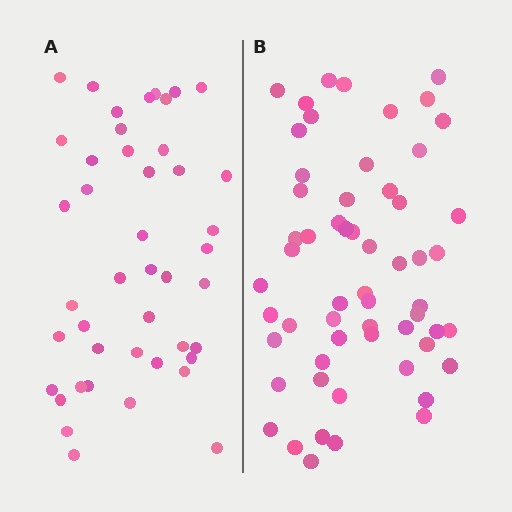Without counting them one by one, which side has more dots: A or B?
Region B (the right region) has more dots.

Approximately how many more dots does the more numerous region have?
Region B has approximately 15 more dots than region A.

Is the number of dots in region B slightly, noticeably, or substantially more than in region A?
Region B has noticeably more, but not dramatically so. The ratio is roughly 1.3 to 1.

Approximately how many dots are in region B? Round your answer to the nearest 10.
About 60 dots. (The exact count is 58, which rounds to 60.)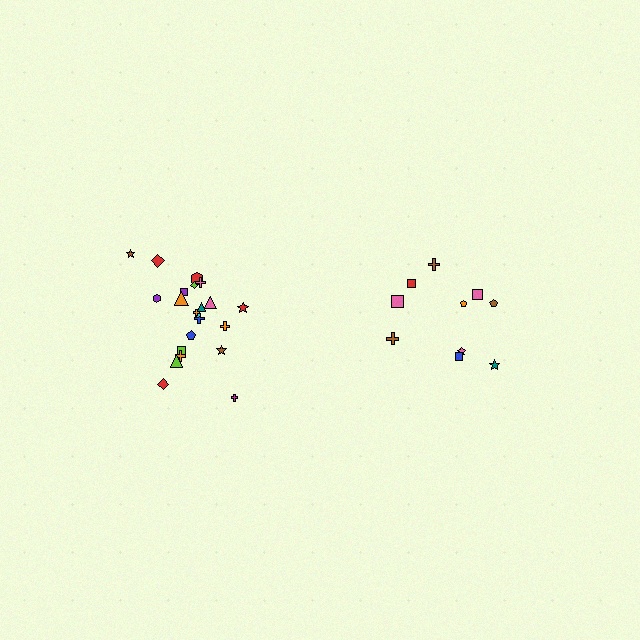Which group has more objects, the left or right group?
The left group.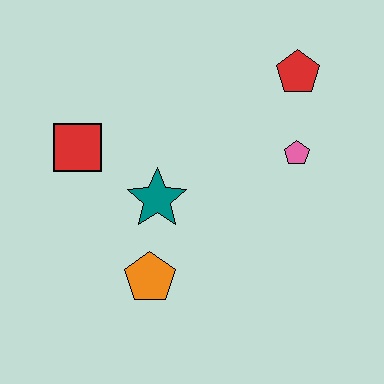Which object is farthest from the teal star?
The red pentagon is farthest from the teal star.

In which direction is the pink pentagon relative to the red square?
The pink pentagon is to the right of the red square.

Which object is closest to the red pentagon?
The pink pentagon is closest to the red pentagon.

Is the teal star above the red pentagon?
No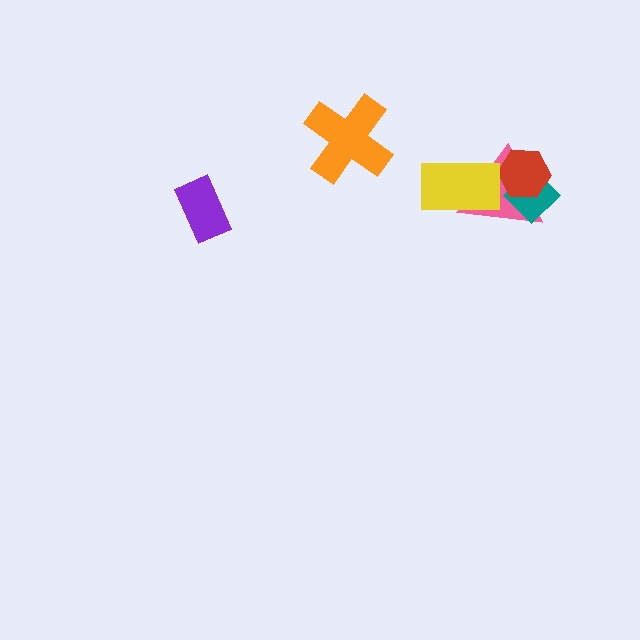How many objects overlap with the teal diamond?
2 objects overlap with the teal diamond.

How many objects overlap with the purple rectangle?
0 objects overlap with the purple rectangle.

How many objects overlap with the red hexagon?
2 objects overlap with the red hexagon.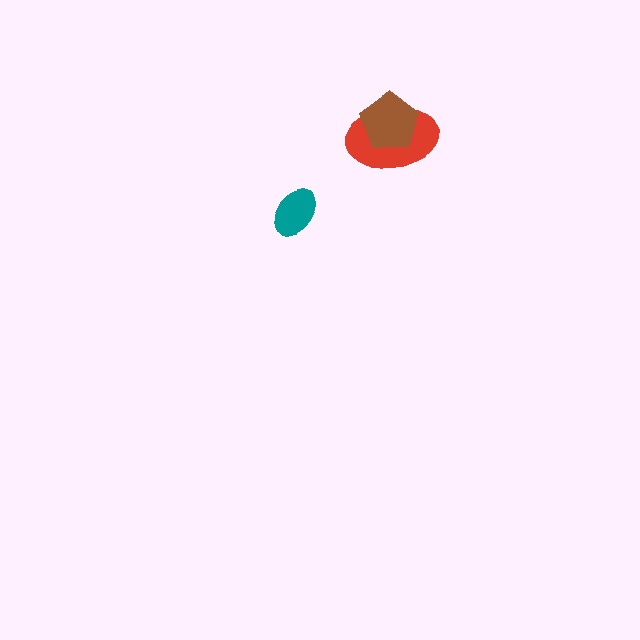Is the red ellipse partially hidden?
Yes, it is partially covered by another shape.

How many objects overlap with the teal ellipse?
0 objects overlap with the teal ellipse.